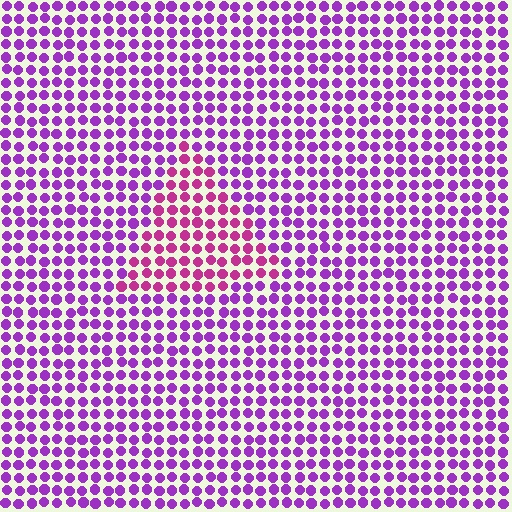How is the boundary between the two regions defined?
The boundary is defined purely by a slight shift in hue (about 35 degrees). Spacing, size, and orientation are identical on both sides.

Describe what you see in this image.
The image is filled with small purple elements in a uniform arrangement. A triangle-shaped region is visible where the elements are tinted to a slightly different hue, forming a subtle color boundary.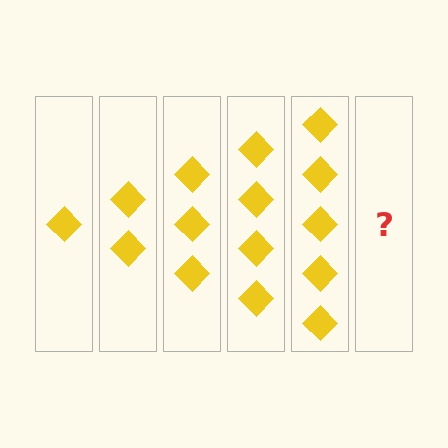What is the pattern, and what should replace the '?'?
The pattern is that each step adds one more diamond. The '?' should be 6 diamonds.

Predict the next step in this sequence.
The next step is 6 diamonds.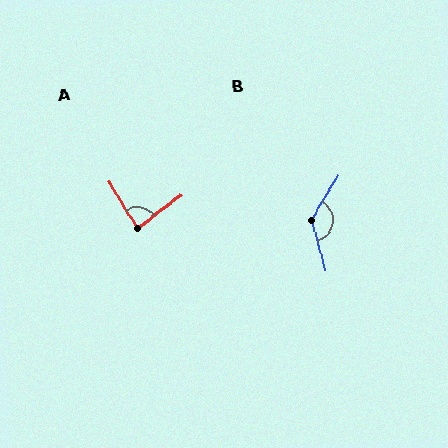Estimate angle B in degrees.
Approximately 133 degrees.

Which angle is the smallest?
A, at approximately 84 degrees.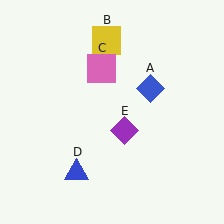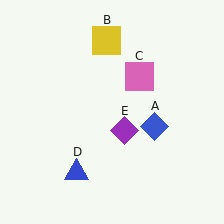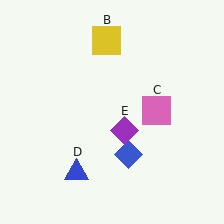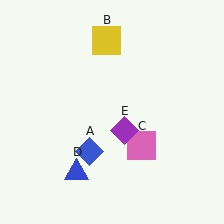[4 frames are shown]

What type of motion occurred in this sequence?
The blue diamond (object A), pink square (object C) rotated clockwise around the center of the scene.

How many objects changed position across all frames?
2 objects changed position: blue diamond (object A), pink square (object C).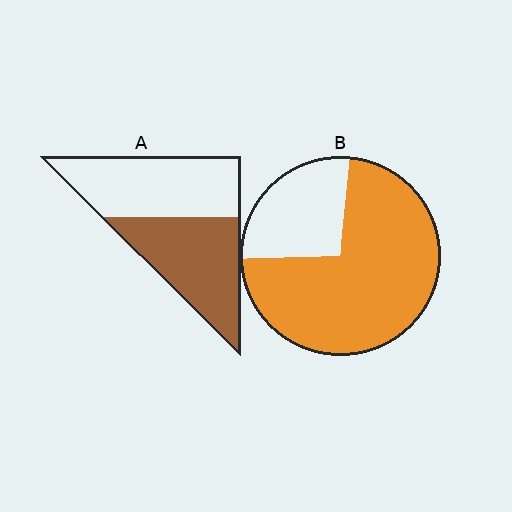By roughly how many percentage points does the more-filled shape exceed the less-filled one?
By roughly 25 percentage points (B over A).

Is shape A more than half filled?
Roughly half.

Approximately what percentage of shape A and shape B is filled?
A is approximately 50% and B is approximately 75%.